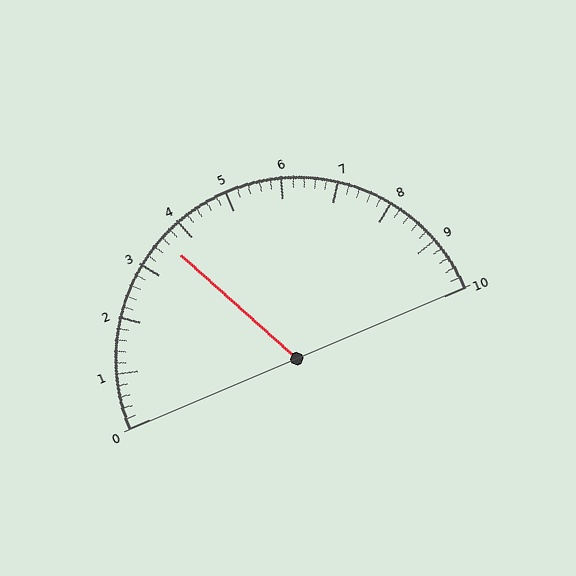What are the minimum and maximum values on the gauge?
The gauge ranges from 0 to 10.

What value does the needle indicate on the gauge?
The needle indicates approximately 3.6.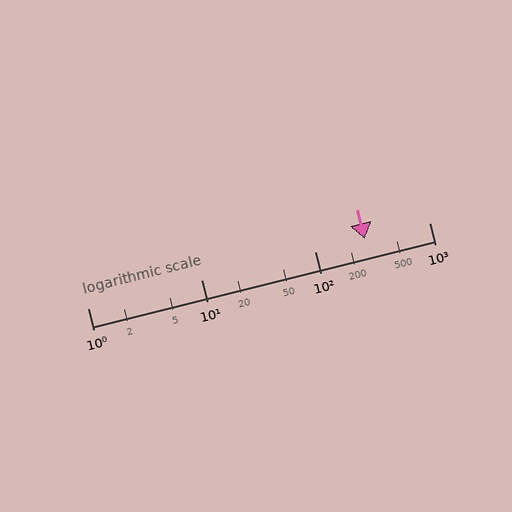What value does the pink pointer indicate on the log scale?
The pointer indicates approximately 270.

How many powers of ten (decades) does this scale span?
The scale spans 3 decades, from 1 to 1000.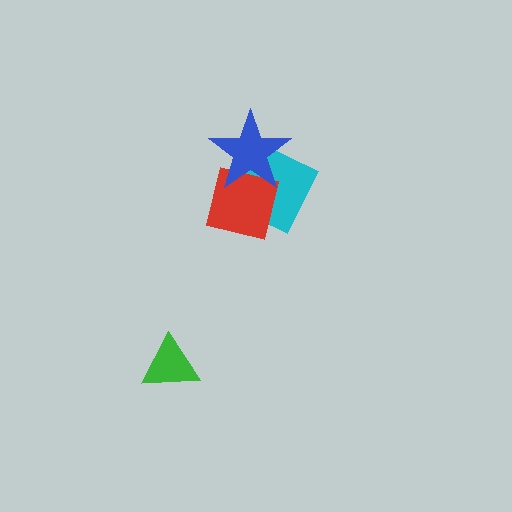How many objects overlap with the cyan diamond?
2 objects overlap with the cyan diamond.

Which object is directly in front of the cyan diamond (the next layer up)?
The red square is directly in front of the cyan diamond.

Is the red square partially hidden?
Yes, it is partially covered by another shape.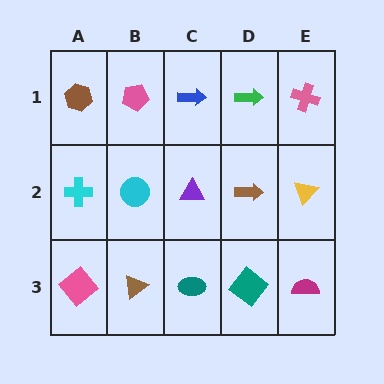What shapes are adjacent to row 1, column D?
A brown arrow (row 2, column D), a blue arrow (row 1, column C), a pink cross (row 1, column E).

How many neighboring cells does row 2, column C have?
4.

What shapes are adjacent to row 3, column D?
A brown arrow (row 2, column D), a teal ellipse (row 3, column C), a magenta semicircle (row 3, column E).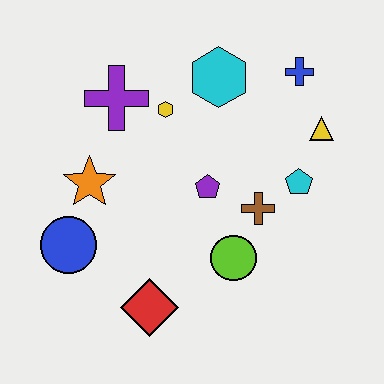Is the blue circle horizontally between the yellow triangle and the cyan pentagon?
No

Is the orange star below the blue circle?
No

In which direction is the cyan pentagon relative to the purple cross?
The cyan pentagon is to the right of the purple cross.